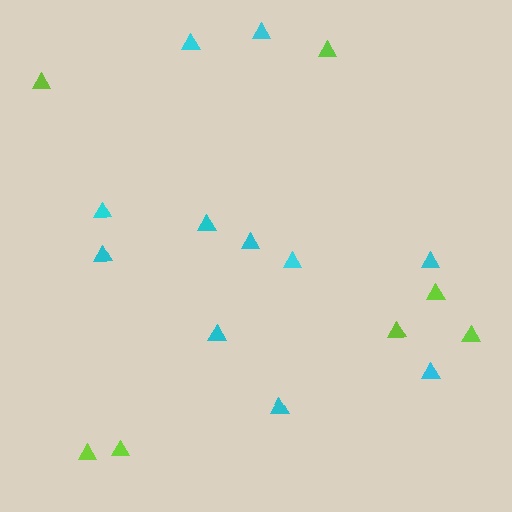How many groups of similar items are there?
There are 2 groups: one group of cyan triangles (11) and one group of lime triangles (7).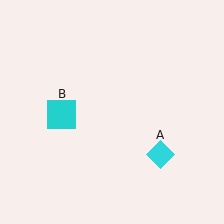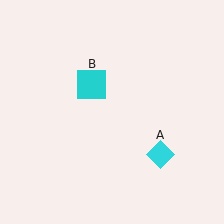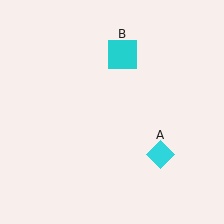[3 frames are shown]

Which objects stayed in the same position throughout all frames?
Cyan diamond (object A) remained stationary.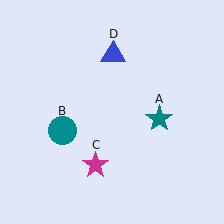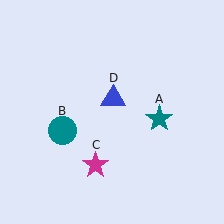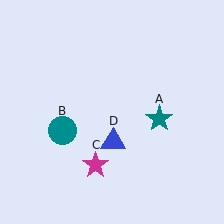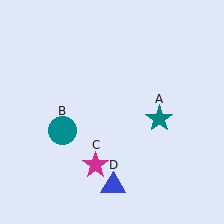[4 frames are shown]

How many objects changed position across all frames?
1 object changed position: blue triangle (object D).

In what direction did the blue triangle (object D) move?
The blue triangle (object D) moved down.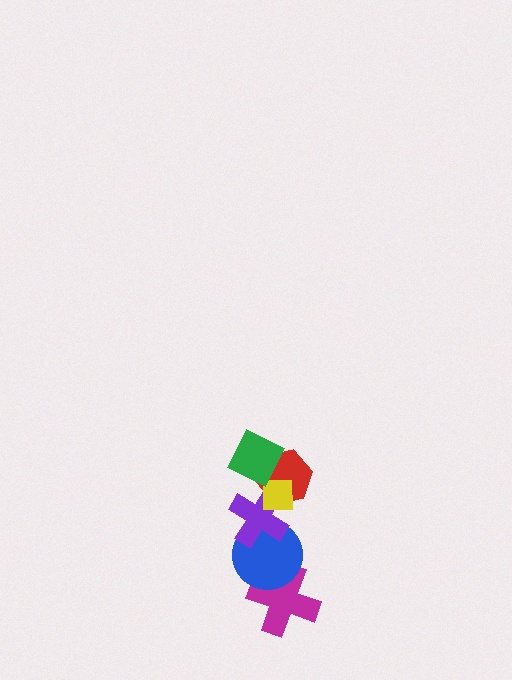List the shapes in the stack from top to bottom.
From top to bottom: the green square, the yellow square, the red hexagon, the purple cross, the blue circle, the magenta cross.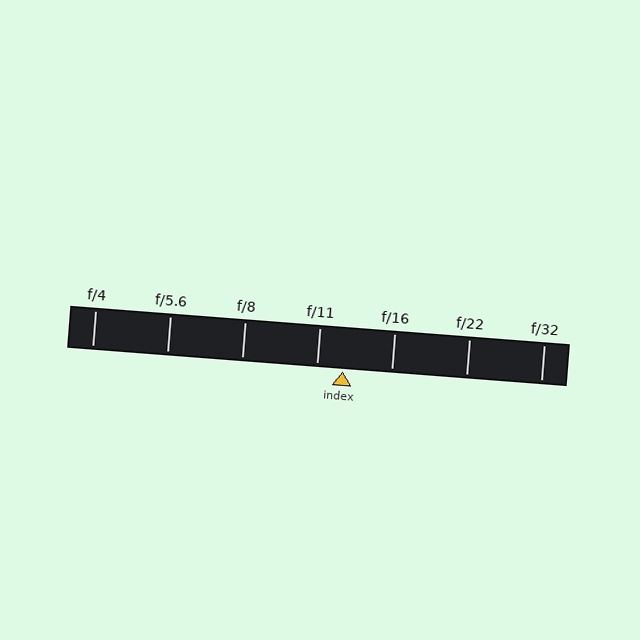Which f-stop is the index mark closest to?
The index mark is closest to f/11.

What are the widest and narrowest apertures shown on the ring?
The widest aperture shown is f/4 and the narrowest is f/32.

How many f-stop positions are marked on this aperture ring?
There are 7 f-stop positions marked.